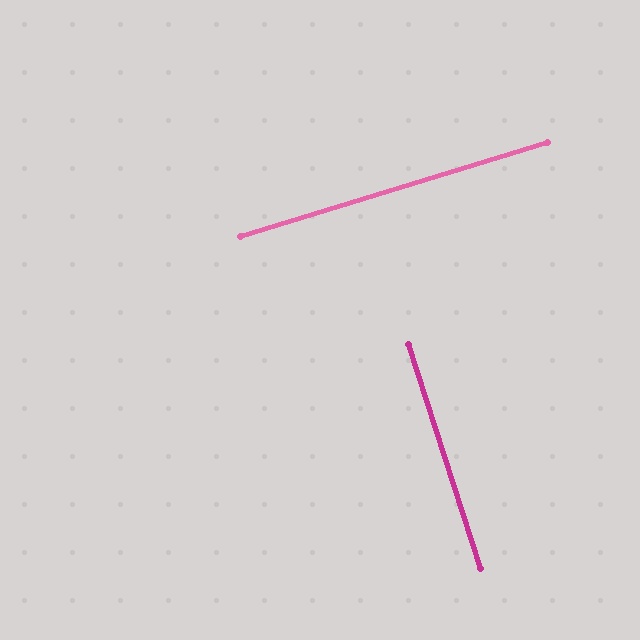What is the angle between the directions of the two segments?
Approximately 89 degrees.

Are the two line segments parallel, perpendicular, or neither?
Perpendicular — they meet at approximately 89°.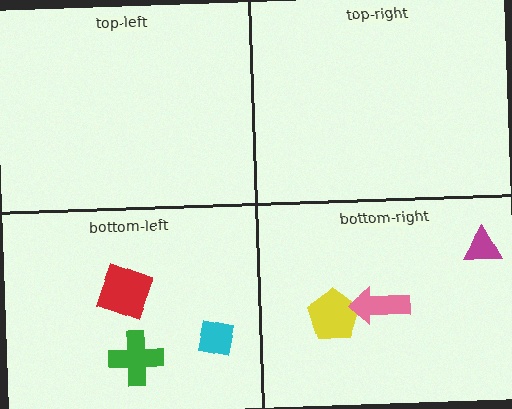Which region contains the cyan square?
The bottom-left region.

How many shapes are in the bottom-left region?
3.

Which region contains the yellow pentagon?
The bottom-right region.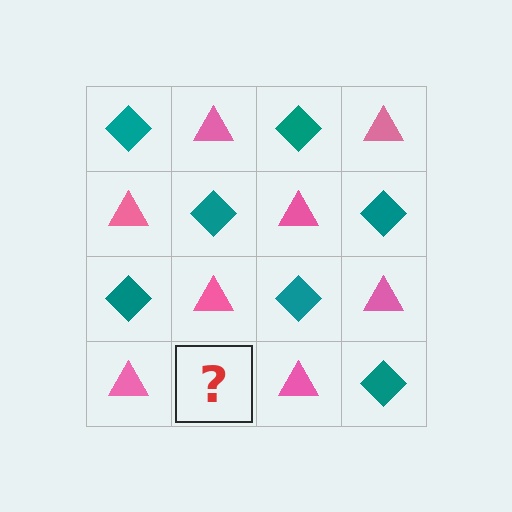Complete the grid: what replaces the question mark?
The question mark should be replaced with a teal diamond.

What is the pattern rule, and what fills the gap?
The rule is that it alternates teal diamond and pink triangle in a checkerboard pattern. The gap should be filled with a teal diamond.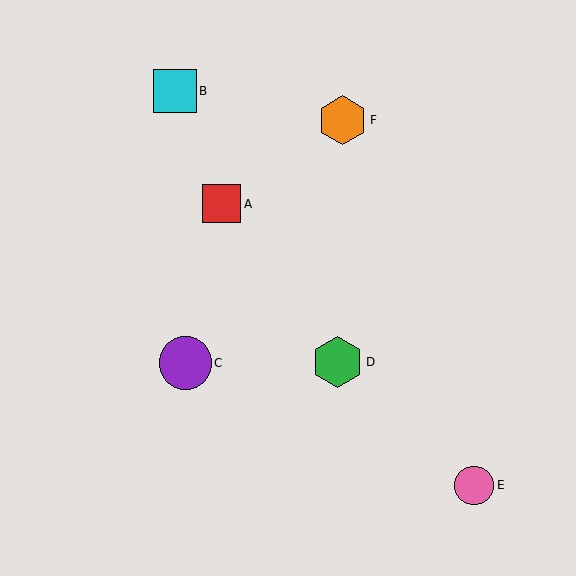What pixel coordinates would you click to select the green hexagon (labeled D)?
Click at (338, 362) to select the green hexagon D.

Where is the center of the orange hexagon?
The center of the orange hexagon is at (342, 120).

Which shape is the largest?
The purple circle (labeled C) is the largest.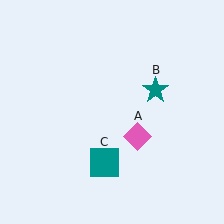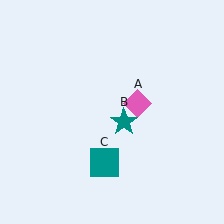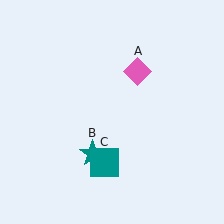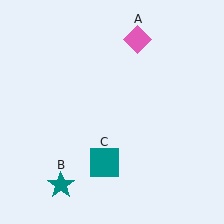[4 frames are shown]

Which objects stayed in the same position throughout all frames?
Teal square (object C) remained stationary.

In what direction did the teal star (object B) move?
The teal star (object B) moved down and to the left.